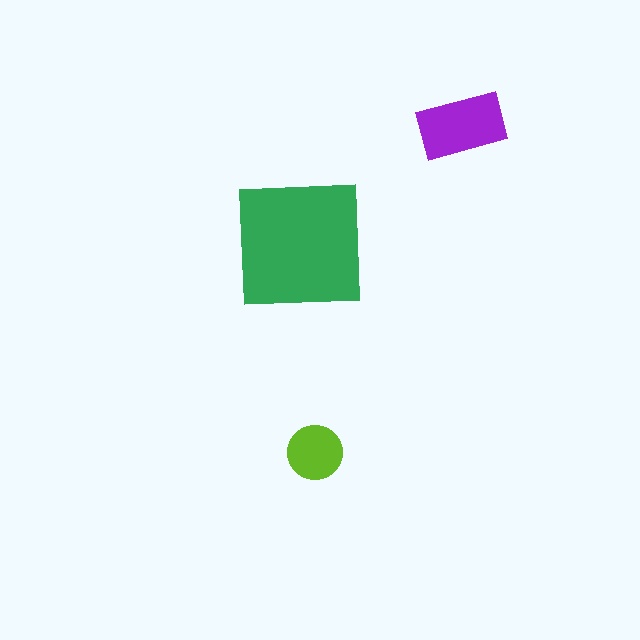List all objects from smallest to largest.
The lime circle, the purple rectangle, the green square.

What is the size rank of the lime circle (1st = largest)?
3rd.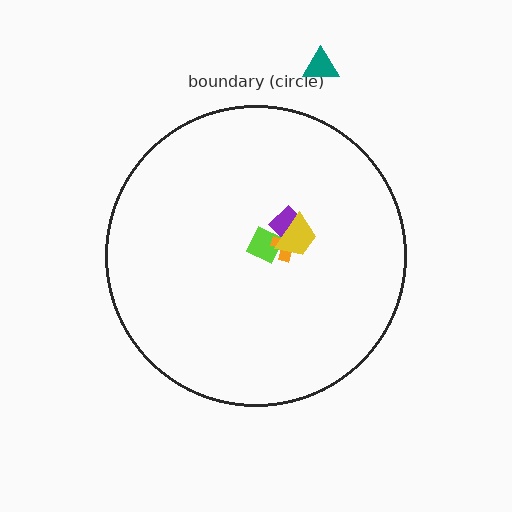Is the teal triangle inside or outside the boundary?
Outside.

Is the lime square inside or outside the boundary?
Inside.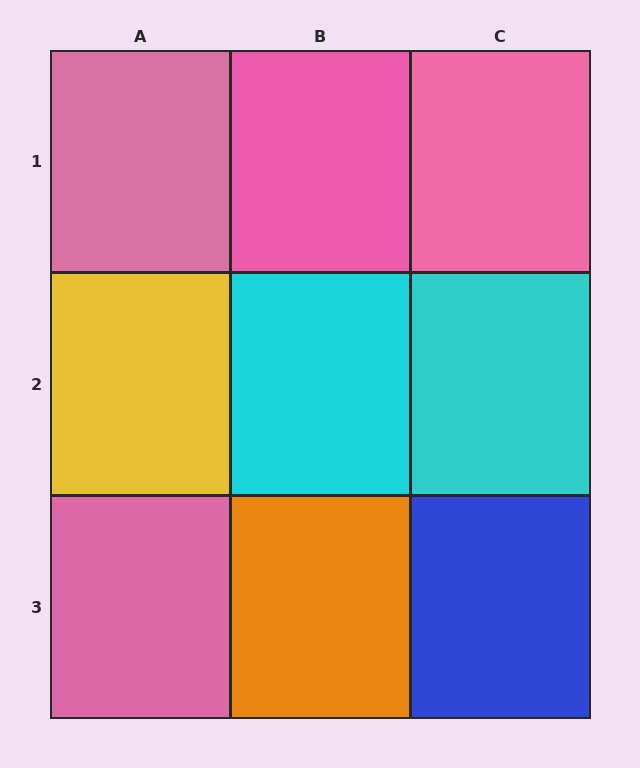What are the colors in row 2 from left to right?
Yellow, cyan, cyan.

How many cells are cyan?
2 cells are cyan.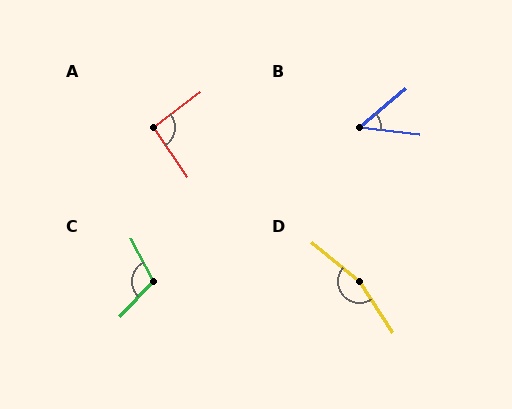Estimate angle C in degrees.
Approximately 108 degrees.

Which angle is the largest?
D, at approximately 163 degrees.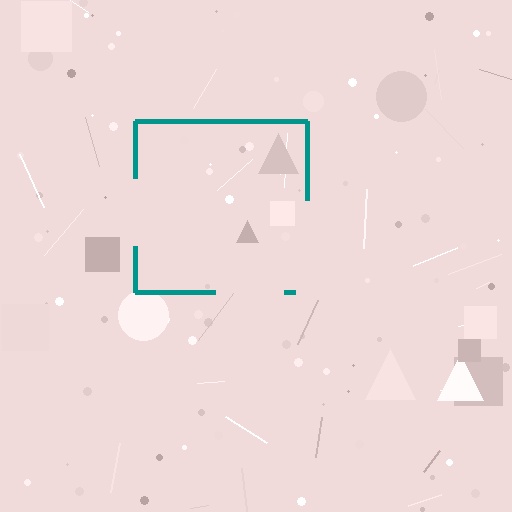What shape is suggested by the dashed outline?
The dashed outline suggests a square.